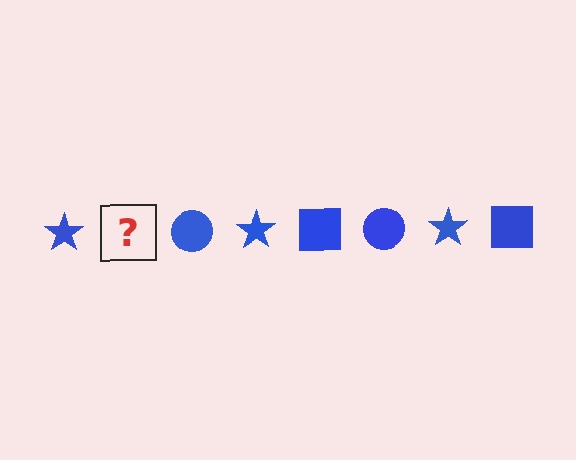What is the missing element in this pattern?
The missing element is a blue square.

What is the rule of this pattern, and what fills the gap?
The rule is that the pattern cycles through star, square, circle shapes in blue. The gap should be filled with a blue square.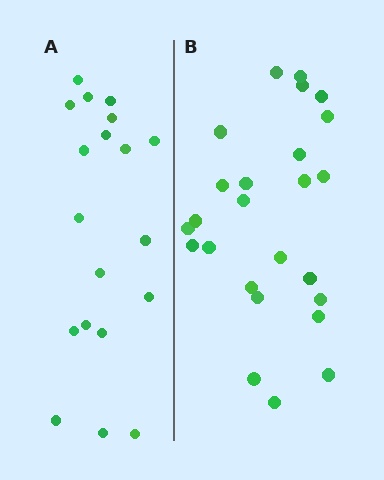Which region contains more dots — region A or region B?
Region B (the right region) has more dots.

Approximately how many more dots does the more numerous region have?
Region B has about 6 more dots than region A.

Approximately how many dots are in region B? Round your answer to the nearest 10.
About 20 dots. (The exact count is 25, which rounds to 20.)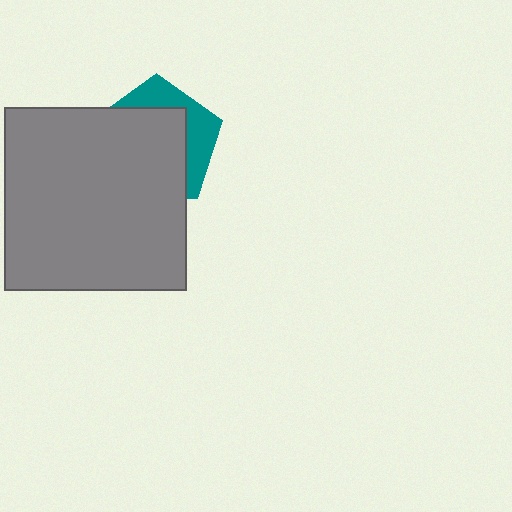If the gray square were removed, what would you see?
You would see the complete teal pentagon.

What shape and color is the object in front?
The object in front is a gray square.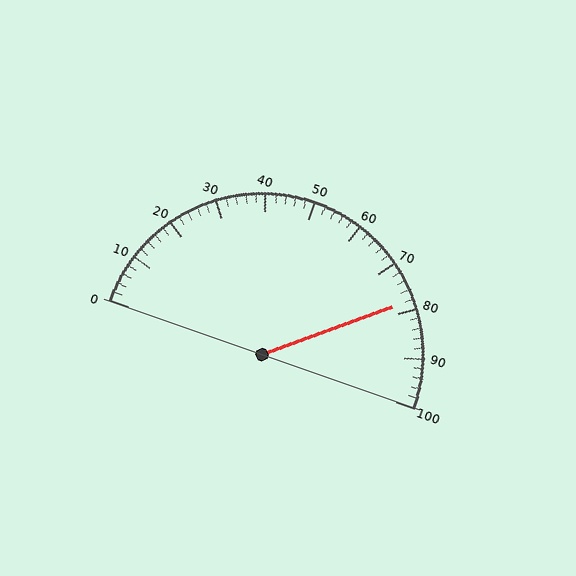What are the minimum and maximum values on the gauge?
The gauge ranges from 0 to 100.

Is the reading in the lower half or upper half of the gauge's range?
The reading is in the upper half of the range (0 to 100).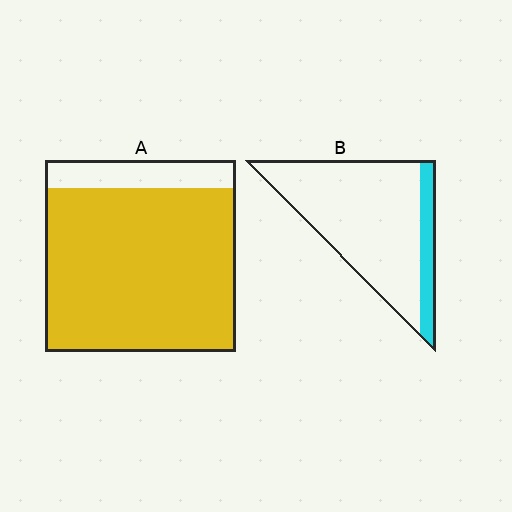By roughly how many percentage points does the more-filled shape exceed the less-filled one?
By roughly 70 percentage points (A over B).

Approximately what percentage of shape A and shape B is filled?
A is approximately 85% and B is approximately 15%.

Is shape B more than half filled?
No.